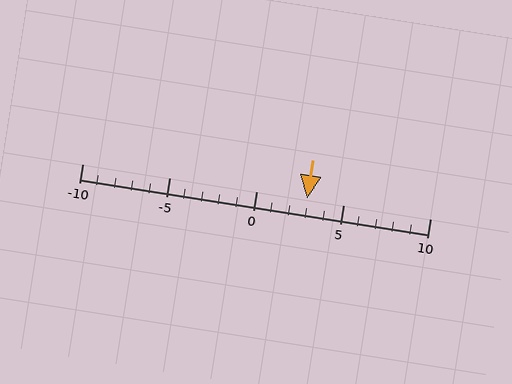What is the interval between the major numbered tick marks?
The major tick marks are spaced 5 units apart.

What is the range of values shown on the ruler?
The ruler shows values from -10 to 10.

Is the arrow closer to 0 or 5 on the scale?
The arrow is closer to 5.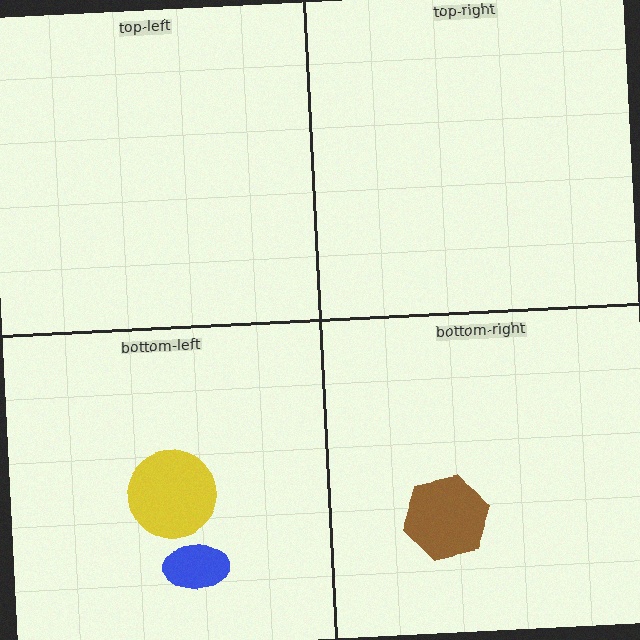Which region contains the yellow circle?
The bottom-left region.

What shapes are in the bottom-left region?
The blue ellipse, the yellow circle.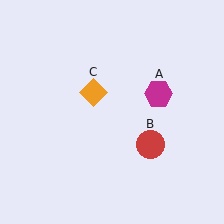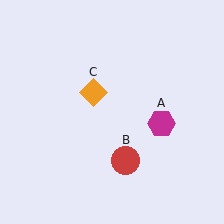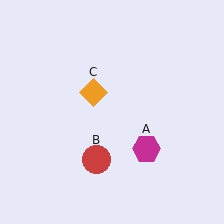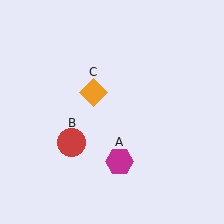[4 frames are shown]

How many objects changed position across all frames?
2 objects changed position: magenta hexagon (object A), red circle (object B).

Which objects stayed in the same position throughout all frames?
Orange diamond (object C) remained stationary.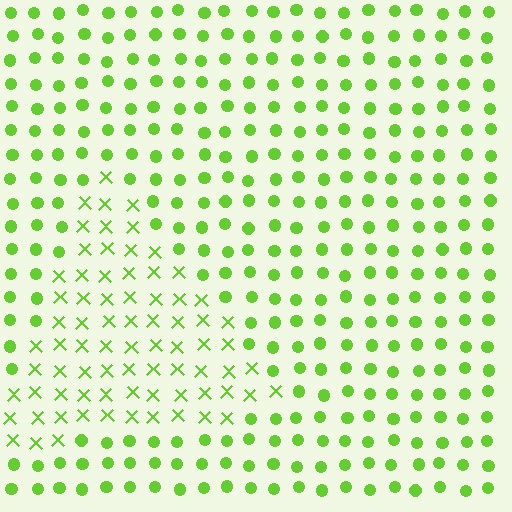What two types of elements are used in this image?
The image uses X marks inside the triangle region and circles outside it.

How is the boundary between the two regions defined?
The boundary is defined by a change in element shape: X marks inside vs. circles outside. All elements share the same color and spacing.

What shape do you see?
I see a triangle.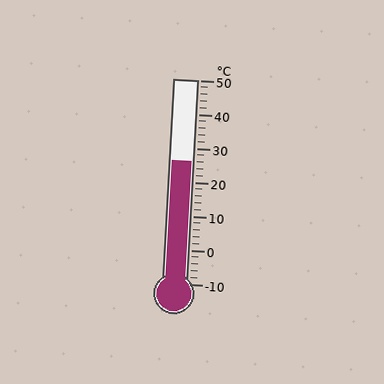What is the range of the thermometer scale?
The thermometer scale ranges from -10°C to 50°C.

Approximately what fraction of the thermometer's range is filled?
The thermometer is filled to approximately 60% of its range.